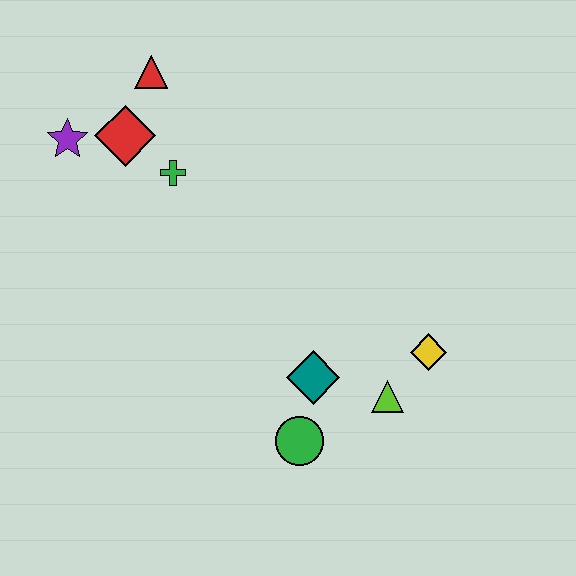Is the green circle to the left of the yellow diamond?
Yes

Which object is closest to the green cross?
The red diamond is closest to the green cross.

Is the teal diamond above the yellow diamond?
No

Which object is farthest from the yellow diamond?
The purple star is farthest from the yellow diamond.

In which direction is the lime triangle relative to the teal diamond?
The lime triangle is to the right of the teal diamond.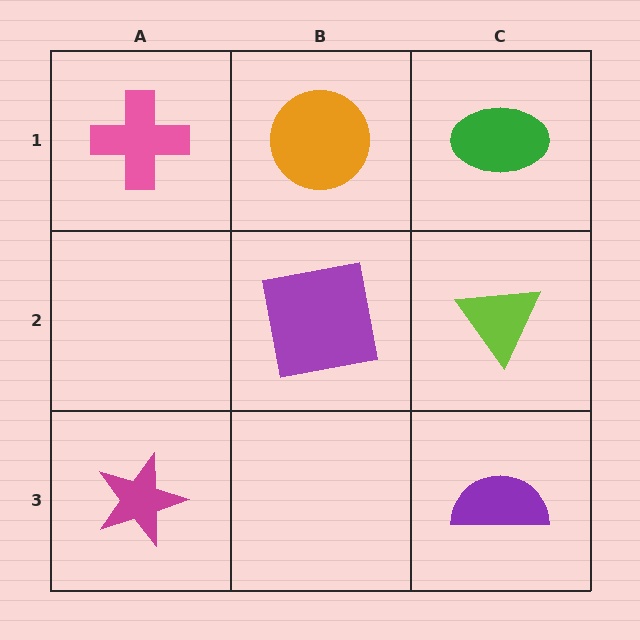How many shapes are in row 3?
2 shapes.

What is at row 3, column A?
A magenta star.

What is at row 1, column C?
A green ellipse.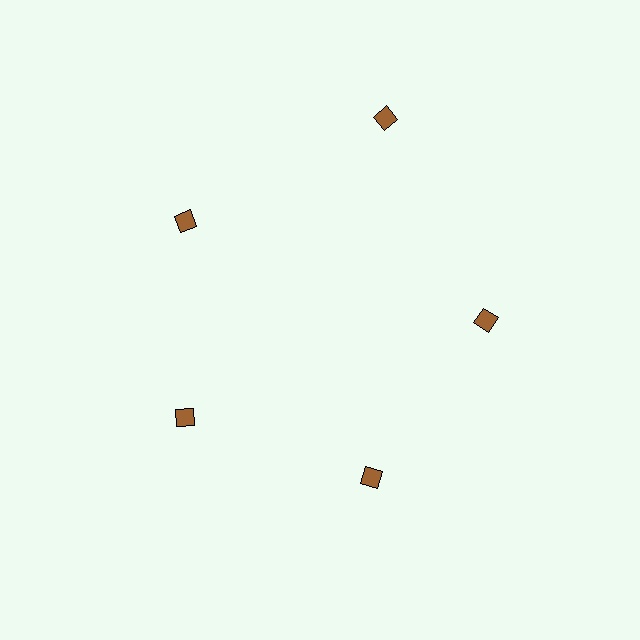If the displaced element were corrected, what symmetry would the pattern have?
It would have 5-fold rotational symmetry — the pattern would map onto itself every 72 degrees.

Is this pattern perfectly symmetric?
No. The 5 brown diamonds are arranged in a ring, but one element near the 1 o'clock position is pushed outward from the center, breaking the 5-fold rotational symmetry.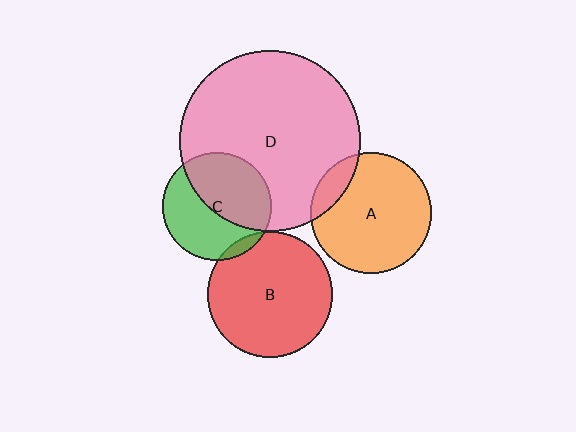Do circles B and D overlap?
Yes.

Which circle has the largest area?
Circle D (pink).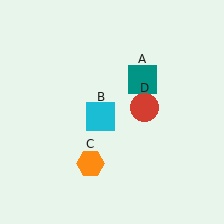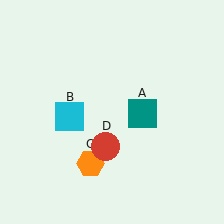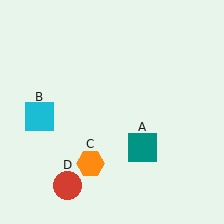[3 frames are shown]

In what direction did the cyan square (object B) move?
The cyan square (object B) moved left.